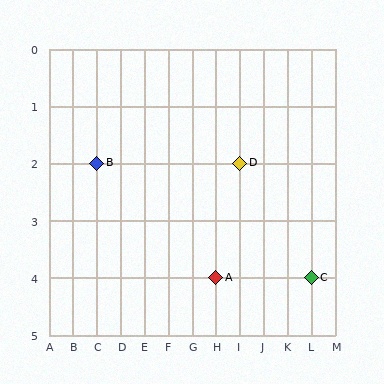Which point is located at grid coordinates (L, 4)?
Point C is at (L, 4).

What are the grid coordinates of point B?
Point B is at grid coordinates (C, 2).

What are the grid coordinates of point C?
Point C is at grid coordinates (L, 4).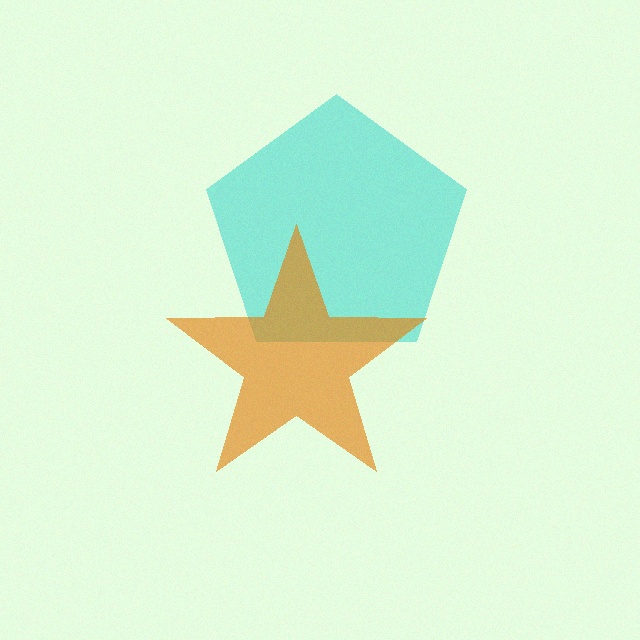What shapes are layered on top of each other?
The layered shapes are: a cyan pentagon, an orange star.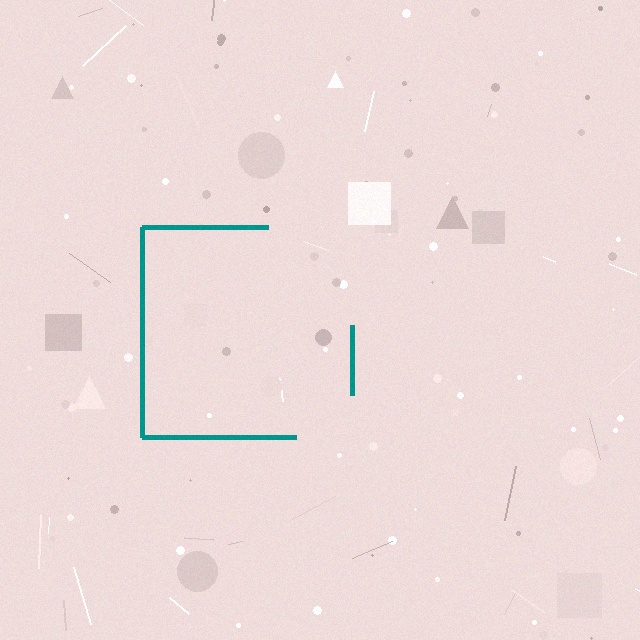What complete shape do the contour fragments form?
The contour fragments form a square.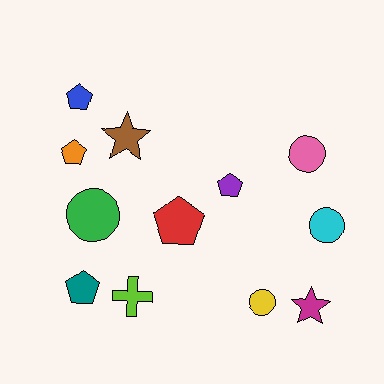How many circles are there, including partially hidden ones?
There are 4 circles.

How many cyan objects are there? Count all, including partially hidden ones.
There is 1 cyan object.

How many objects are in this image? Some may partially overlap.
There are 12 objects.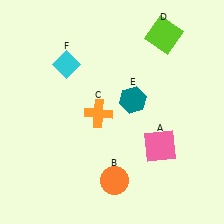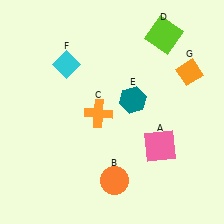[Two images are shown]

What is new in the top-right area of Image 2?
An orange diamond (G) was added in the top-right area of Image 2.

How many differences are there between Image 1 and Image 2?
There is 1 difference between the two images.